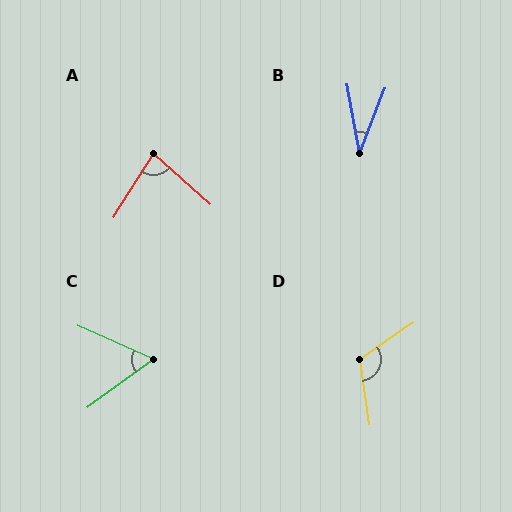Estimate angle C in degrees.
Approximately 60 degrees.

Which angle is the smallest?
B, at approximately 31 degrees.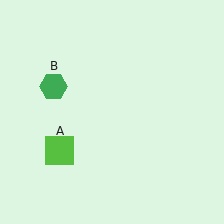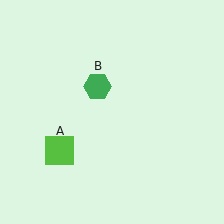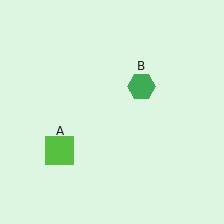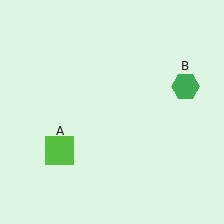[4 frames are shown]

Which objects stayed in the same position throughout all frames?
Lime square (object A) remained stationary.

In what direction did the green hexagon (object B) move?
The green hexagon (object B) moved right.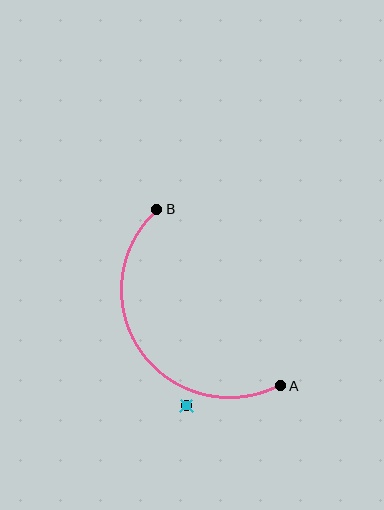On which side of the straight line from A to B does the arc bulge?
The arc bulges below and to the left of the straight line connecting A and B.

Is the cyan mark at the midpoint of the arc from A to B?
No — the cyan mark does not lie on the arc at all. It sits slightly outside the curve.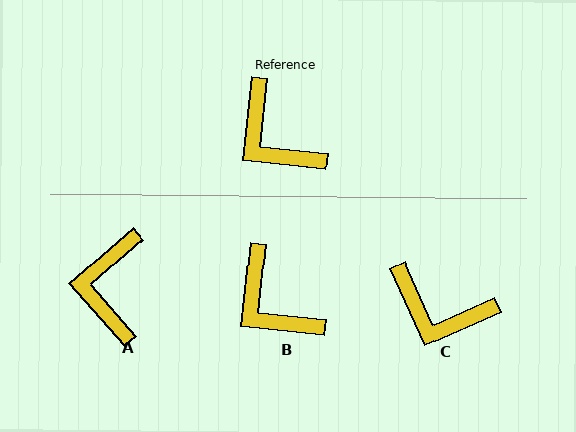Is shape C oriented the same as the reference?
No, it is off by about 30 degrees.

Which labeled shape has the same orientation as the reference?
B.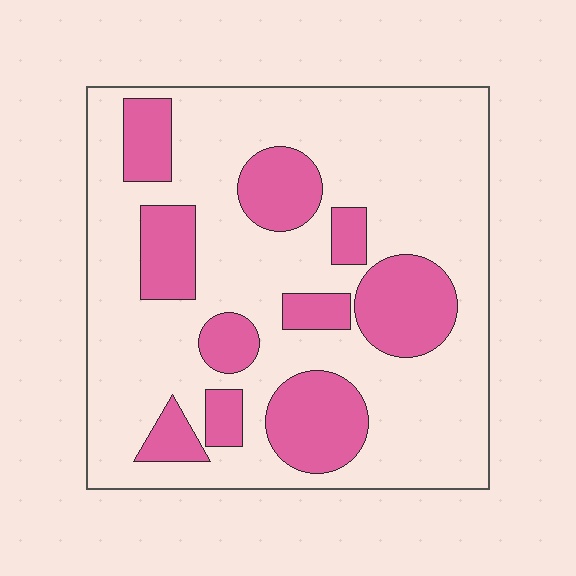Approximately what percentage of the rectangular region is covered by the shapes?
Approximately 25%.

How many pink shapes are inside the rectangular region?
10.